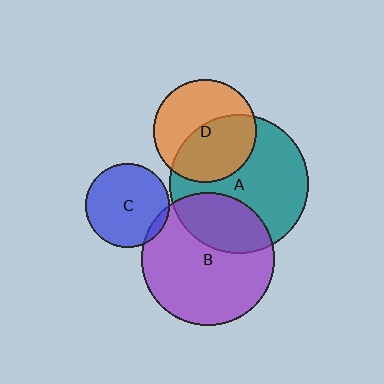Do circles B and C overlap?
Yes.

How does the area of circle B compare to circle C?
Approximately 2.5 times.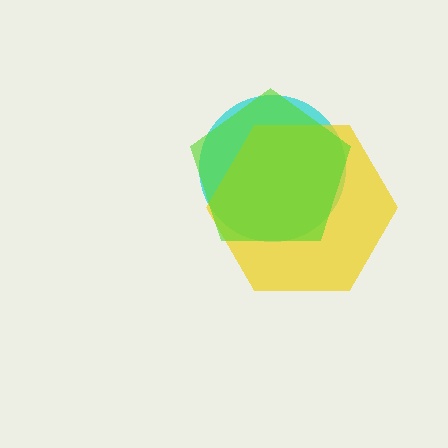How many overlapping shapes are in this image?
There are 3 overlapping shapes in the image.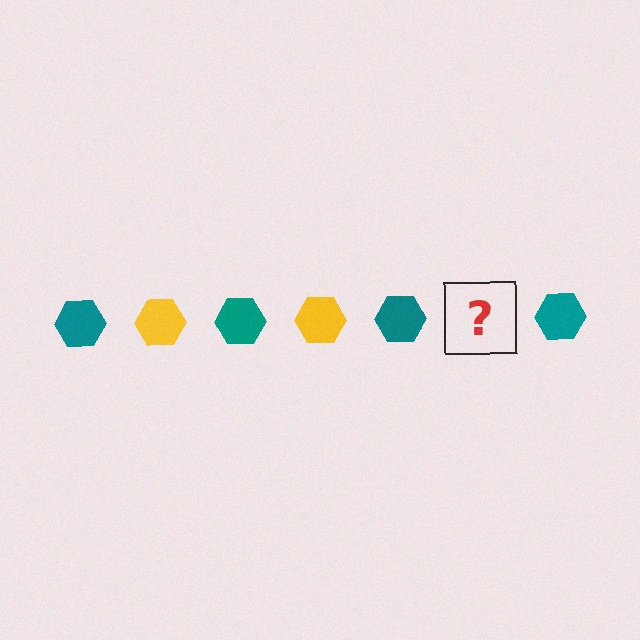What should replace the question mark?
The question mark should be replaced with a yellow hexagon.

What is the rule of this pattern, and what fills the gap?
The rule is that the pattern cycles through teal, yellow hexagons. The gap should be filled with a yellow hexagon.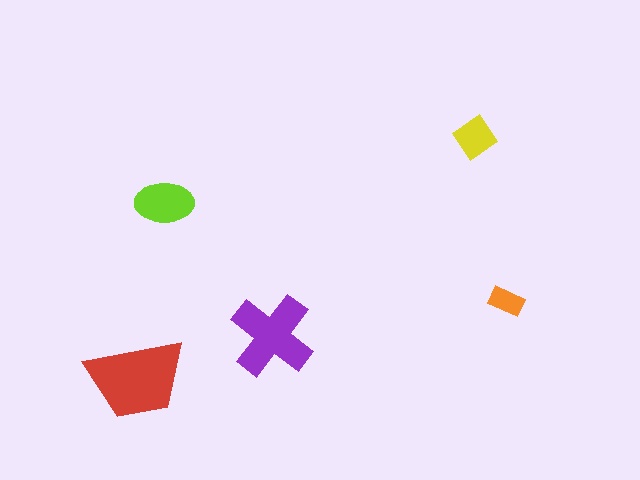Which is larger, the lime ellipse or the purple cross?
The purple cross.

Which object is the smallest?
The orange rectangle.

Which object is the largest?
The red trapezoid.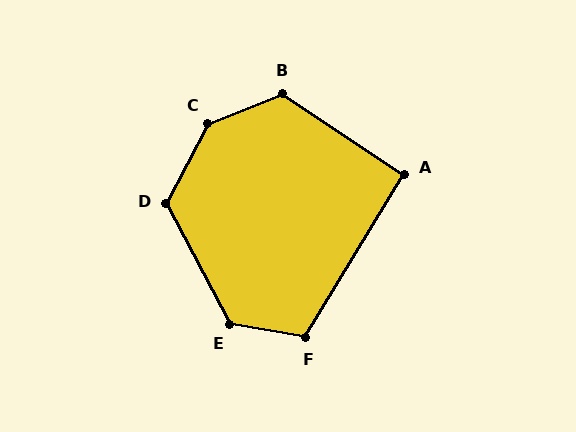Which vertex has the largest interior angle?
C, at approximately 139 degrees.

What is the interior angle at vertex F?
Approximately 111 degrees (obtuse).